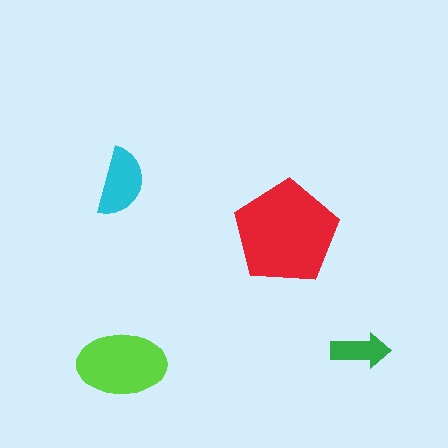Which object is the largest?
The red pentagon.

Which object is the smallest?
The green arrow.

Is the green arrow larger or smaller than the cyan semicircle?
Smaller.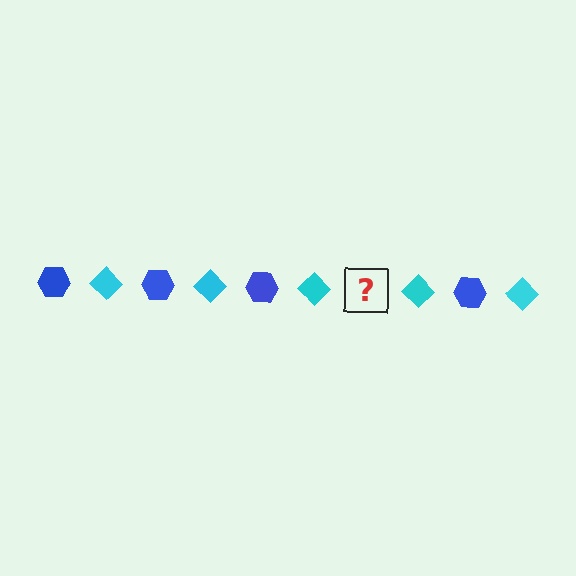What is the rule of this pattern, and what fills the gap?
The rule is that the pattern alternates between blue hexagon and cyan diamond. The gap should be filled with a blue hexagon.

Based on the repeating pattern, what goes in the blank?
The blank should be a blue hexagon.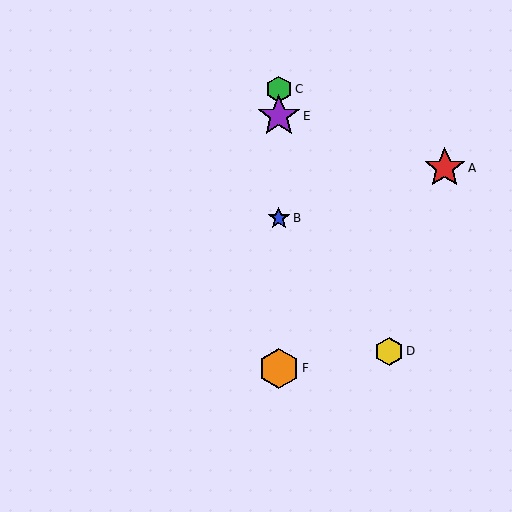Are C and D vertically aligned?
No, C is at x≈279 and D is at x≈389.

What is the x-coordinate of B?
Object B is at x≈279.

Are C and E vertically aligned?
Yes, both are at x≈279.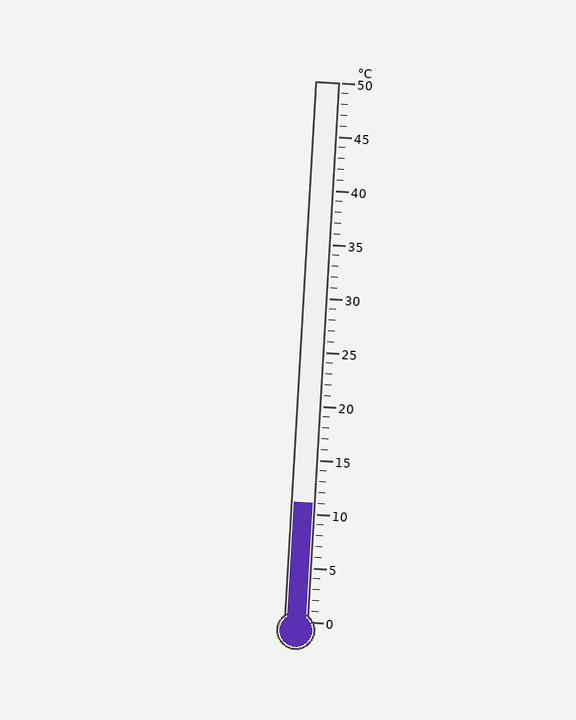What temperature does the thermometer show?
The thermometer shows approximately 11°C.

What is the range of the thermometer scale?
The thermometer scale ranges from 0°C to 50°C.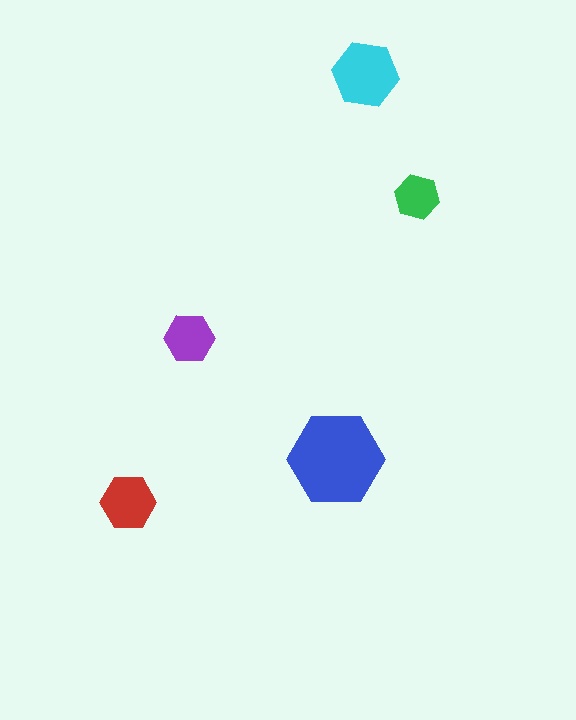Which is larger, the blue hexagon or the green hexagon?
The blue one.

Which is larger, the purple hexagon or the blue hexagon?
The blue one.